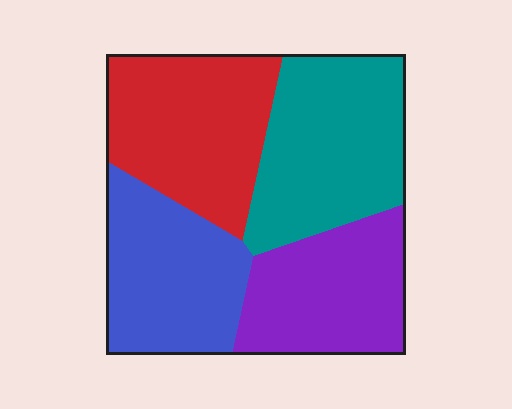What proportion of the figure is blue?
Blue covers roughly 25% of the figure.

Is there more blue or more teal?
Teal.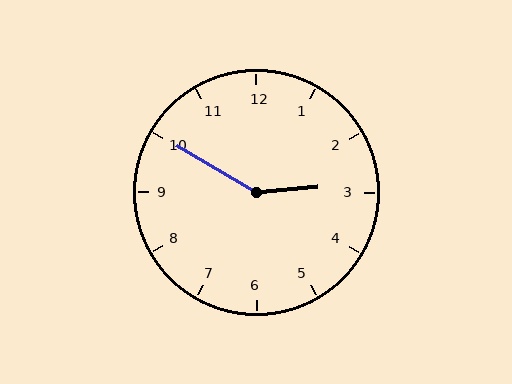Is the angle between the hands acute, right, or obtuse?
It is obtuse.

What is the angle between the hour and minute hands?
Approximately 145 degrees.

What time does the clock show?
2:50.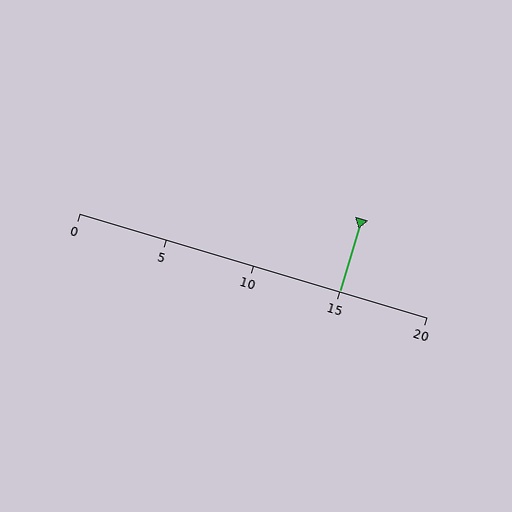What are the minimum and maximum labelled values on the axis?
The axis runs from 0 to 20.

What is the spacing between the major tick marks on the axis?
The major ticks are spaced 5 apart.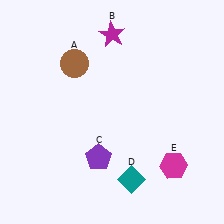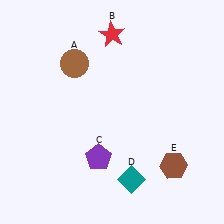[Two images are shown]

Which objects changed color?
B changed from magenta to red. E changed from magenta to brown.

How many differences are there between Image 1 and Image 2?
There are 2 differences between the two images.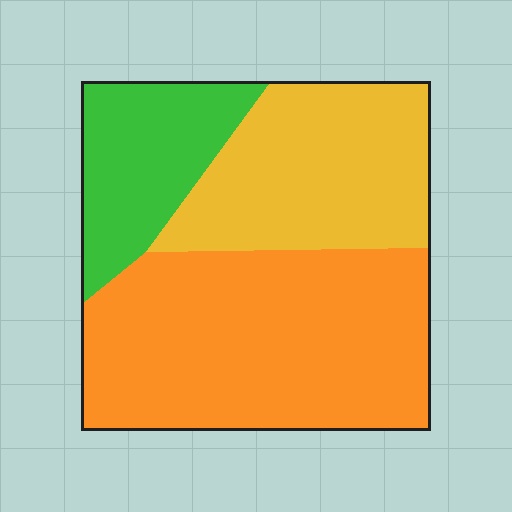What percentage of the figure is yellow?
Yellow takes up between a quarter and a half of the figure.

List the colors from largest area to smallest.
From largest to smallest: orange, yellow, green.